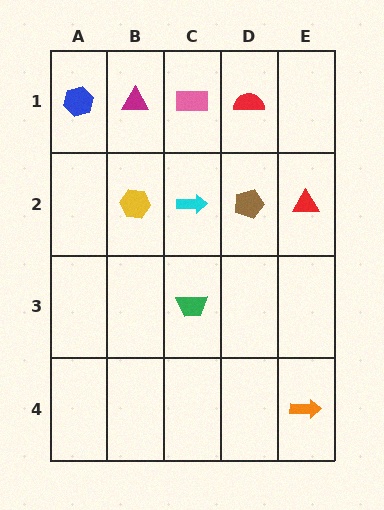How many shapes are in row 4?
1 shape.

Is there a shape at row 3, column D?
No, that cell is empty.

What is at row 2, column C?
A cyan arrow.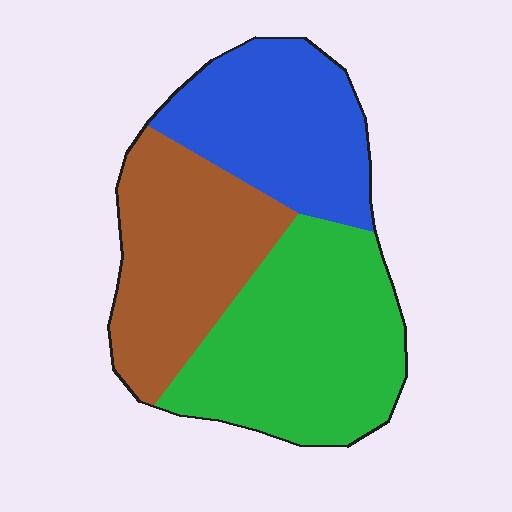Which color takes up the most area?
Green, at roughly 40%.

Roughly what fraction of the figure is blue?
Blue covers around 30% of the figure.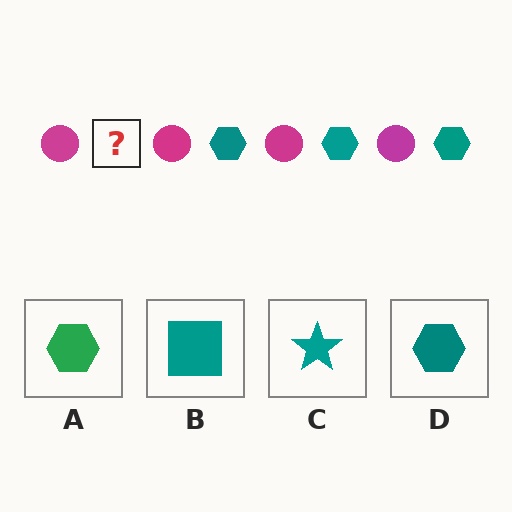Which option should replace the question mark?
Option D.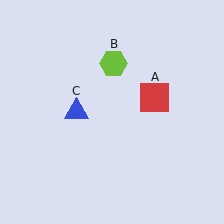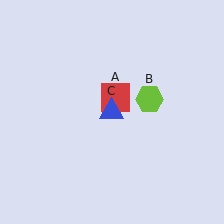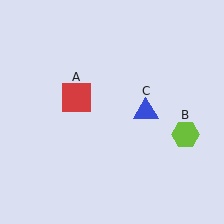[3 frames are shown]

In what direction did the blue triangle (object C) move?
The blue triangle (object C) moved right.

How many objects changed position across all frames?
3 objects changed position: red square (object A), lime hexagon (object B), blue triangle (object C).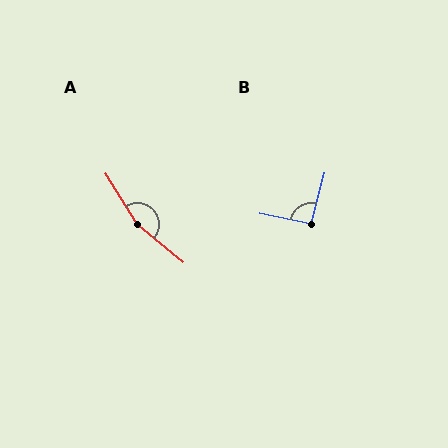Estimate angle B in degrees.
Approximately 94 degrees.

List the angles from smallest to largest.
B (94°), A (162°).